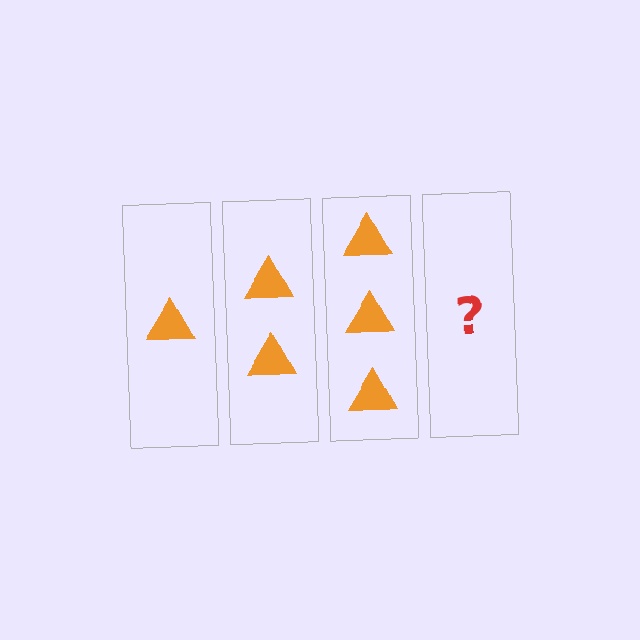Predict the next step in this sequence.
The next step is 4 triangles.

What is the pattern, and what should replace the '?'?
The pattern is that each step adds one more triangle. The '?' should be 4 triangles.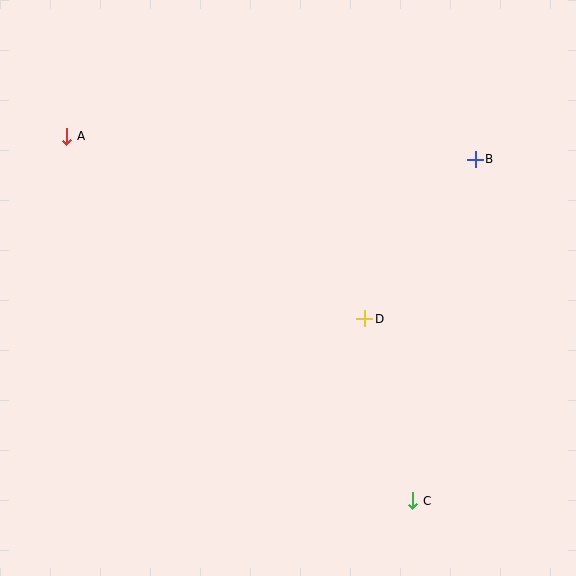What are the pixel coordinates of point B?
Point B is at (475, 159).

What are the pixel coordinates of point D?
Point D is at (365, 319).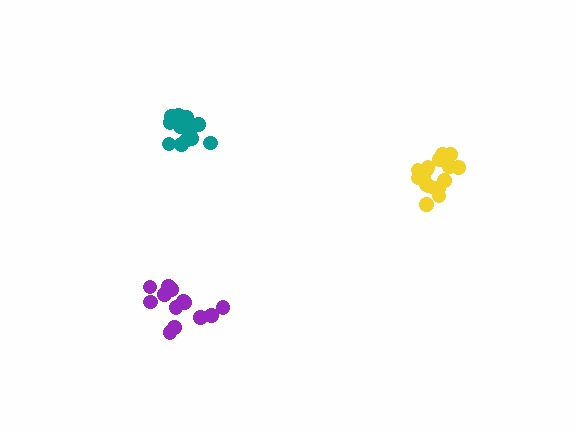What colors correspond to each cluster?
The clusters are colored: yellow, purple, teal.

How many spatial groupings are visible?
There are 3 spatial groupings.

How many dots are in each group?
Group 1: 17 dots, Group 2: 13 dots, Group 3: 14 dots (44 total).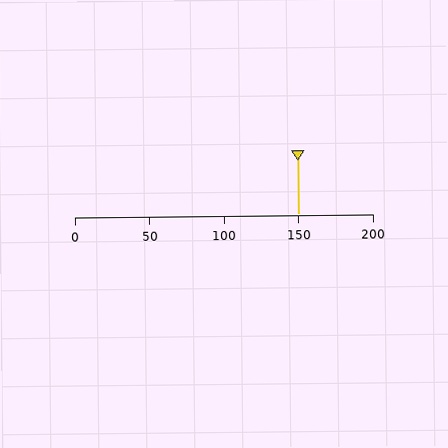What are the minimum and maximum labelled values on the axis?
The axis runs from 0 to 200.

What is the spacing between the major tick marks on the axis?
The major ticks are spaced 50 apart.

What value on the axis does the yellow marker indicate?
The marker indicates approximately 150.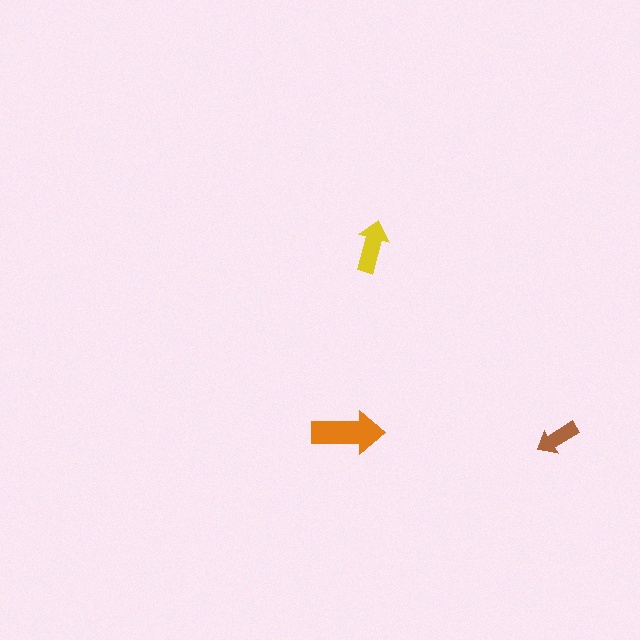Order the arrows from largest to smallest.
the orange one, the yellow one, the brown one.